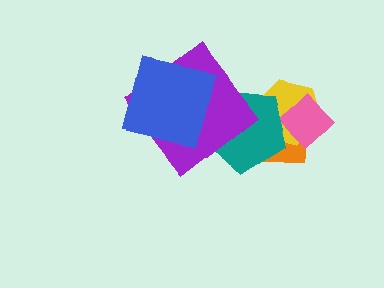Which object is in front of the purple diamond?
The blue square is in front of the purple diamond.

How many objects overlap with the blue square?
1 object overlaps with the blue square.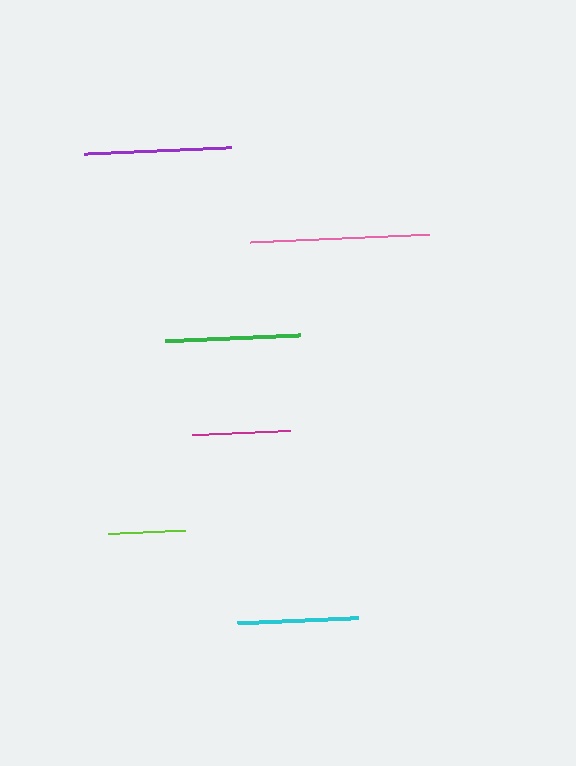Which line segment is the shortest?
The lime line is the shortest at approximately 77 pixels.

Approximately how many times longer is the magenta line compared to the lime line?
The magenta line is approximately 1.3 times the length of the lime line.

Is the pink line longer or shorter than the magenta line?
The pink line is longer than the magenta line.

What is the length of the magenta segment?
The magenta segment is approximately 98 pixels long.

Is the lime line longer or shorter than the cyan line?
The cyan line is longer than the lime line.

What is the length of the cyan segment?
The cyan segment is approximately 121 pixels long.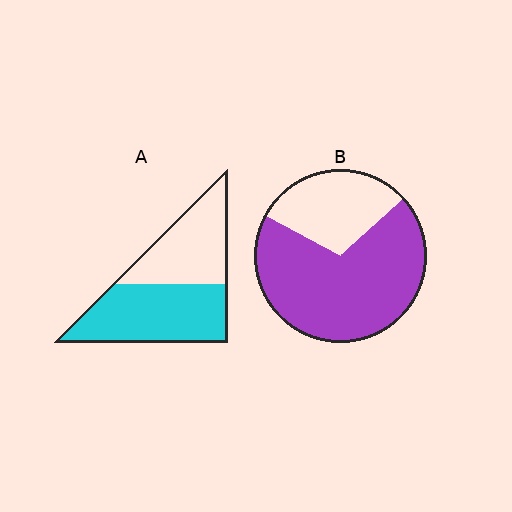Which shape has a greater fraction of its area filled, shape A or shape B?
Shape B.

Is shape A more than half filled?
Yes.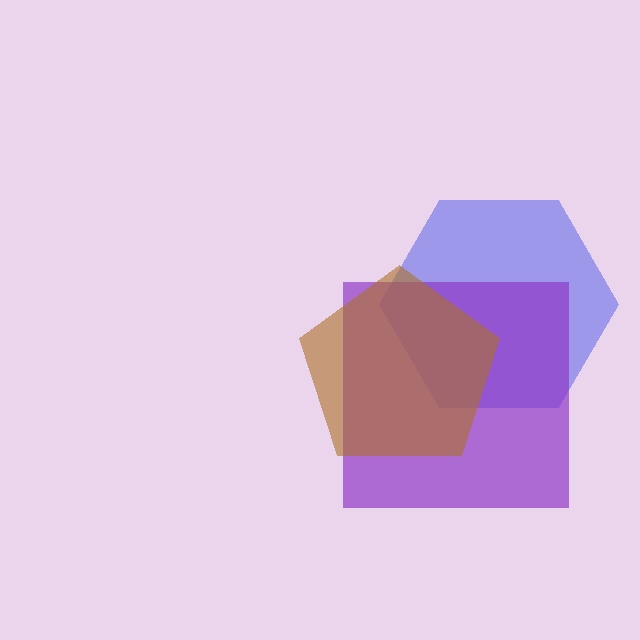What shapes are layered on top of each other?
The layered shapes are: a blue hexagon, a purple square, a brown pentagon.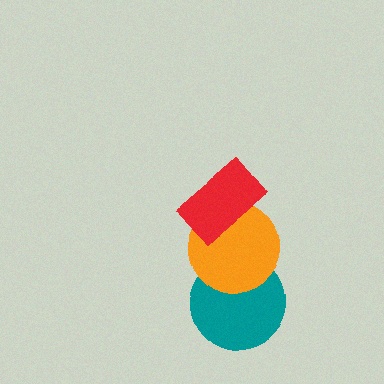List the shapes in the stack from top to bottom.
From top to bottom: the red rectangle, the orange circle, the teal circle.